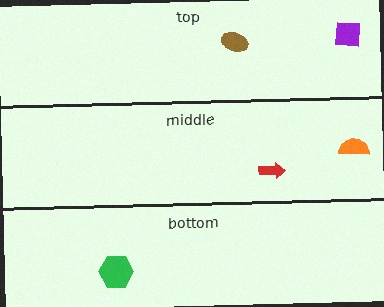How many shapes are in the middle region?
2.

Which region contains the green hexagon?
The bottom region.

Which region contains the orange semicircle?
The middle region.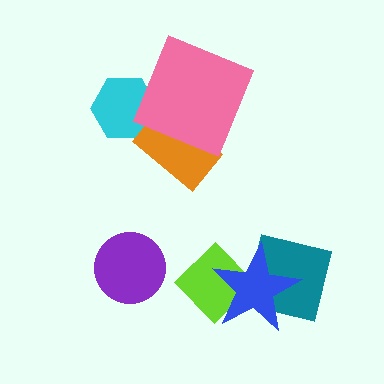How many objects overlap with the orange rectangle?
1 object overlaps with the orange rectangle.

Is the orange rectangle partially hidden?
Yes, it is partially covered by another shape.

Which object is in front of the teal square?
The blue star is in front of the teal square.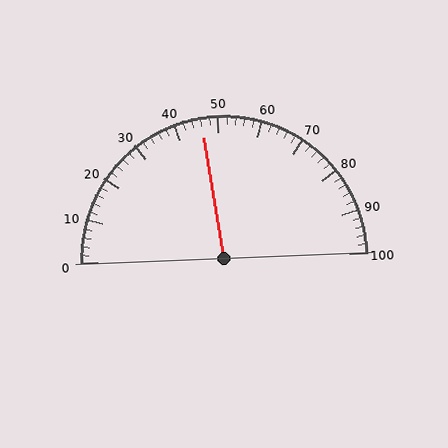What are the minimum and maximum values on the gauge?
The gauge ranges from 0 to 100.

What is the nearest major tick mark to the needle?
The nearest major tick mark is 50.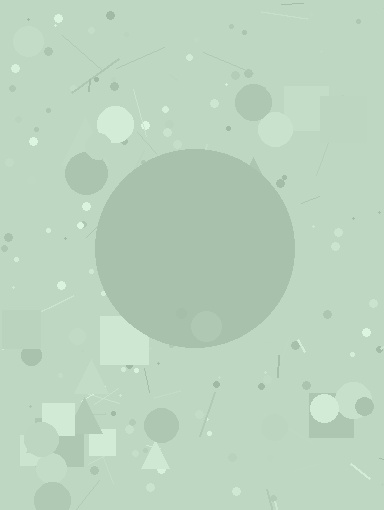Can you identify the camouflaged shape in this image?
The camouflaged shape is a circle.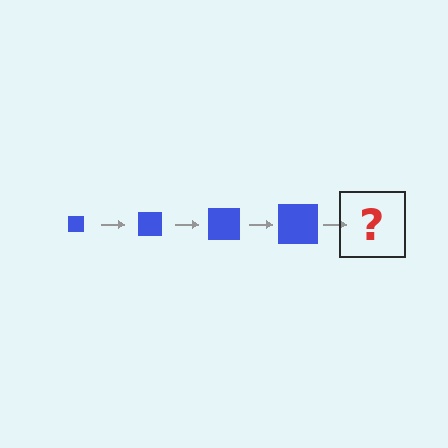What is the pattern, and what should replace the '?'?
The pattern is that the square gets progressively larger each step. The '?' should be a blue square, larger than the previous one.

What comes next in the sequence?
The next element should be a blue square, larger than the previous one.